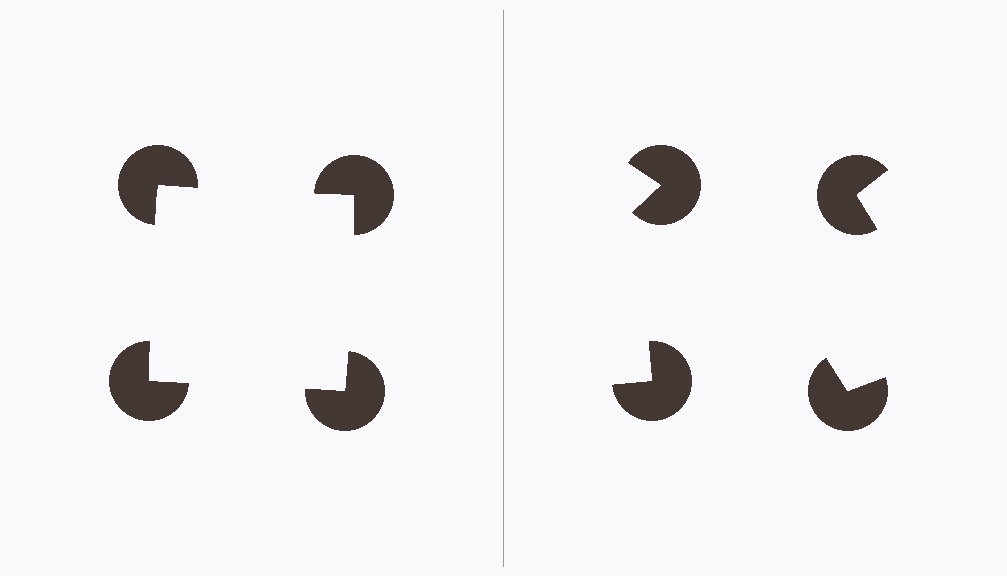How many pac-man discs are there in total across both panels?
8 — 4 on each side.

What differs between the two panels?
The pac-man discs are positioned identically on both sides; only the wedge orientations differ. On the left they align to a square; on the right they are misaligned.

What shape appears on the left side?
An illusory square.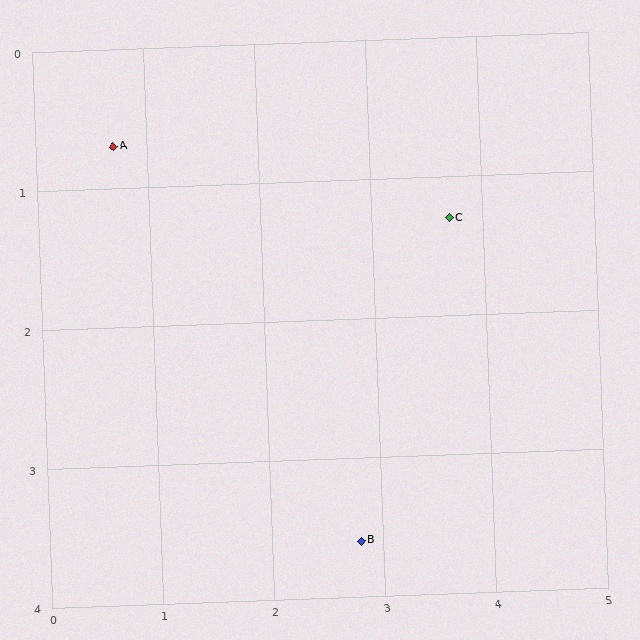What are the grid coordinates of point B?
Point B is at approximately (2.8, 3.6).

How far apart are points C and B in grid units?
Points C and B are about 2.5 grid units apart.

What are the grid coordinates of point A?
Point A is at approximately (0.7, 0.7).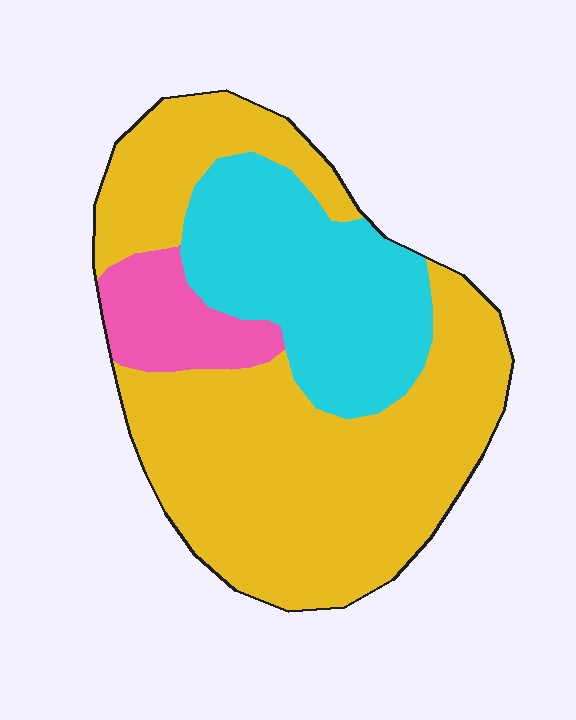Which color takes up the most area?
Yellow, at roughly 65%.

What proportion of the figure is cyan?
Cyan takes up about one quarter (1/4) of the figure.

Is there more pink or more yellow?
Yellow.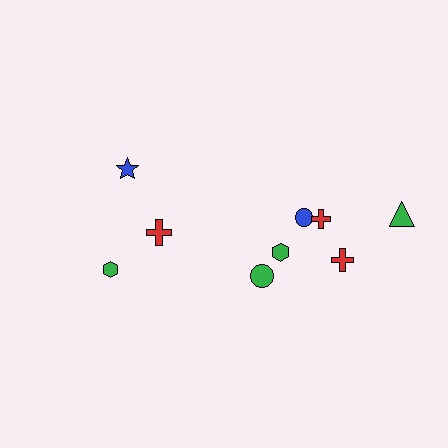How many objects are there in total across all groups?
There are 9 objects.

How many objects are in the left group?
There are 3 objects.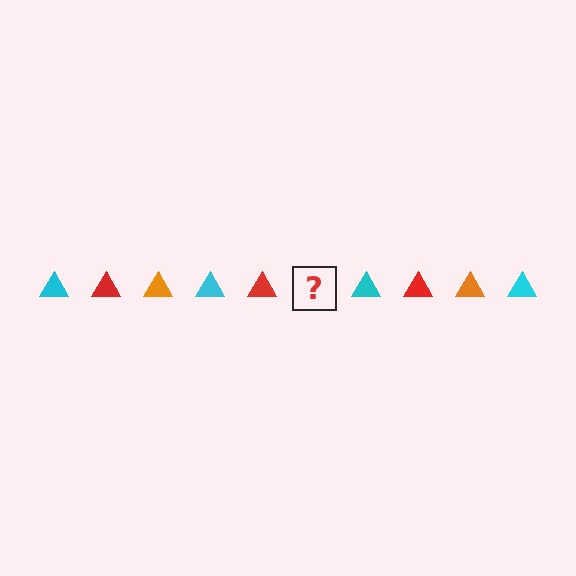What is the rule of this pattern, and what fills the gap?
The rule is that the pattern cycles through cyan, red, orange triangles. The gap should be filled with an orange triangle.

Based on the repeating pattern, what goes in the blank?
The blank should be an orange triangle.